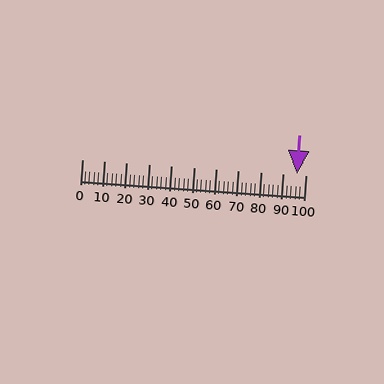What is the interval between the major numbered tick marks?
The major tick marks are spaced 10 units apart.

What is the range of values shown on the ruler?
The ruler shows values from 0 to 100.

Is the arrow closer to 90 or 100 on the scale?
The arrow is closer to 100.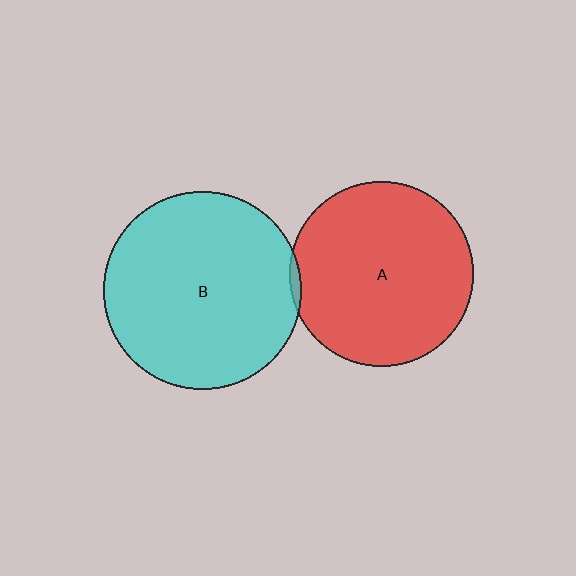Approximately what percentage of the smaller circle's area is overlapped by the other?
Approximately 5%.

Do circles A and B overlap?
Yes.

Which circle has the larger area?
Circle B (cyan).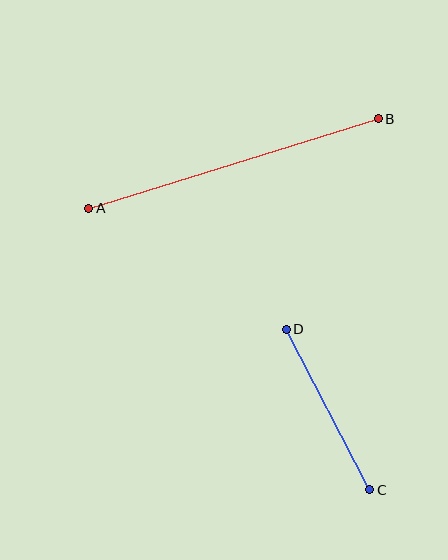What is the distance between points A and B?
The distance is approximately 303 pixels.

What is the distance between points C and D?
The distance is approximately 181 pixels.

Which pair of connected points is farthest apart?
Points A and B are farthest apart.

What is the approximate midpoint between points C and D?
The midpoint is at approximately (328, 409) pixels.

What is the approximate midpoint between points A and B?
The midpoint is at approximately (233, 164) pixels.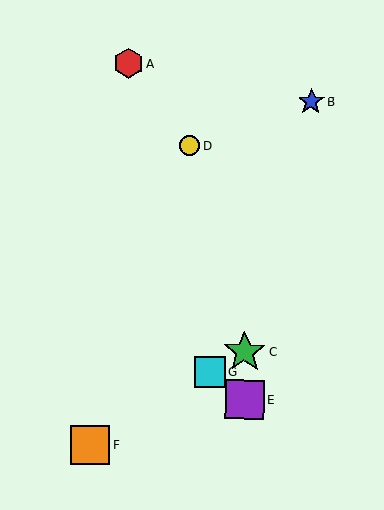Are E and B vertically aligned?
No, E is at x≈244 and B is at x≈311.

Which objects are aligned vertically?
Objects C, E are aligned vertically.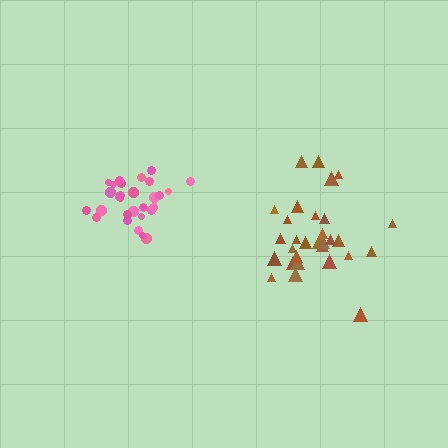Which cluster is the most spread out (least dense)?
Brown.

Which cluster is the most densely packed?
Pink.